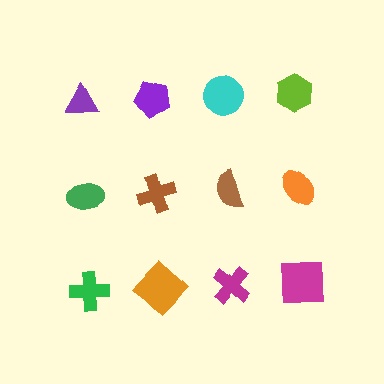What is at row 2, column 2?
A brown cross.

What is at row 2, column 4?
An orange ellipse.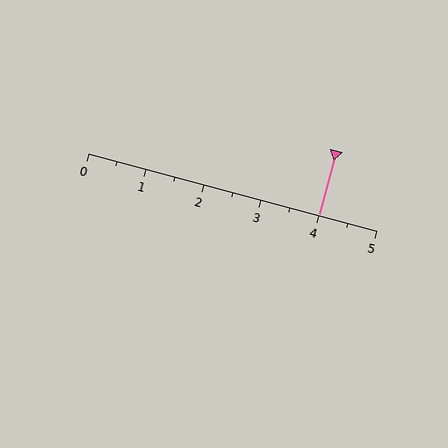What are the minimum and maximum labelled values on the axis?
The axis runs from 0 to 5.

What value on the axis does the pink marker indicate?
The marker indicates approximately 4.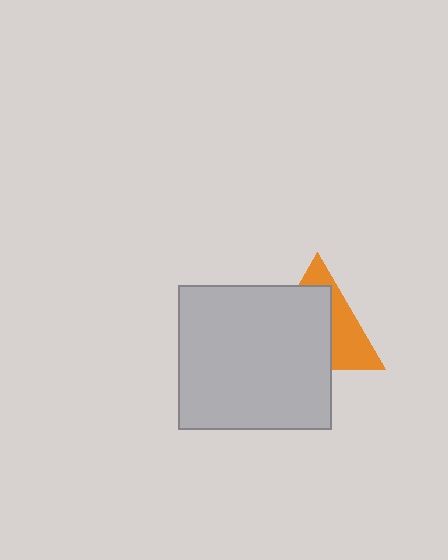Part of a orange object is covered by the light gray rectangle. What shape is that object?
It is a triangle.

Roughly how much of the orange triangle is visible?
A small part of it is visible (roughly 40%).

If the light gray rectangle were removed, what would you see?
You would see the complete orange triangle.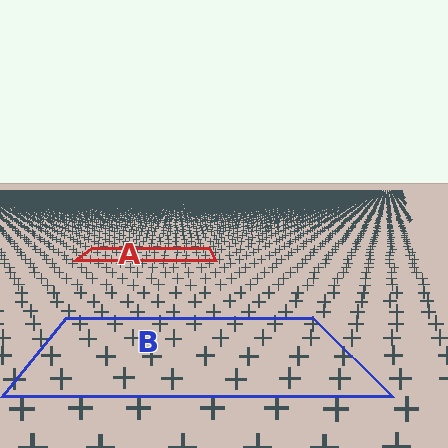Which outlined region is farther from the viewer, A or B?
Region A is farther from the viewer — the texture elements inside it appear smaller and more densely packed.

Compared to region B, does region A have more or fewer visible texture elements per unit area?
Region A has more texture elements per unit area — they are packed more densely because it is farther away.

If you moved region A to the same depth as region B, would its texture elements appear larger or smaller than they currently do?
They would appear larger. At a closer depth, the same texture elements are projected at a bigger on-screen size.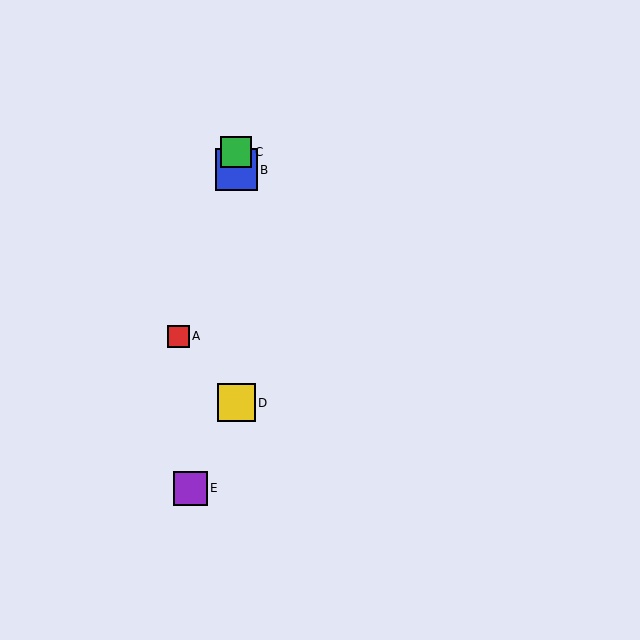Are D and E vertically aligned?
No, D is at x≈236 and E is at x≈190.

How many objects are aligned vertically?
3 objects (B, C, D) are aligned vertically.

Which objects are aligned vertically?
Objects B, C, D are aligned vertically.